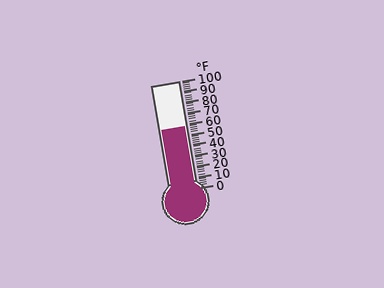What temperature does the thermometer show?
The thermometer shows approximately 58°F.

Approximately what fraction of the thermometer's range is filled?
The thermometer is filled to approximately 60% of its range.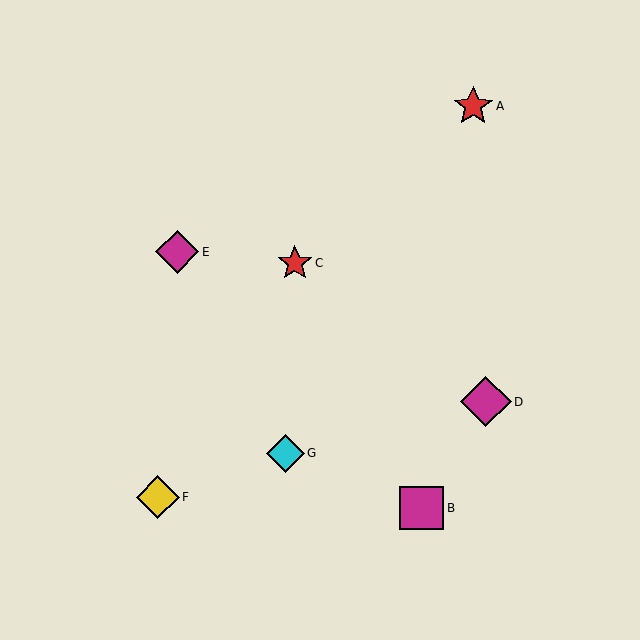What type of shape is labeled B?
Shape B is a magenta square.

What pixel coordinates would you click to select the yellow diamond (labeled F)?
Click at (158, 497) to select the yellow diamond F.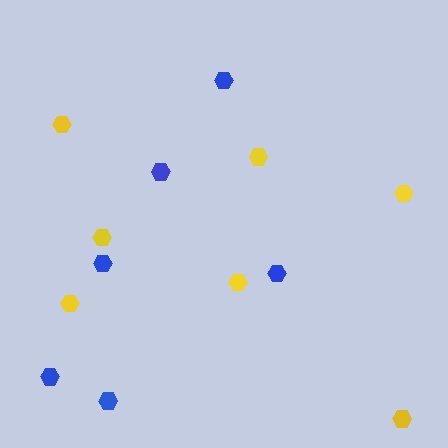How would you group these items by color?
There are 2 groups: one group of blue hexagons (6) and one group of yellow hexagons (7).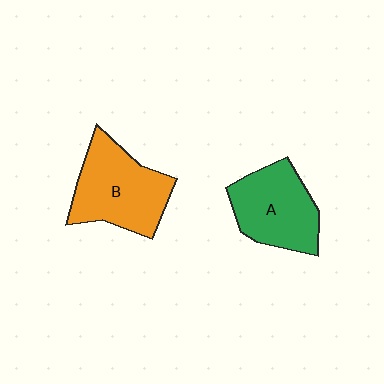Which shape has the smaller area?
Shape A (green).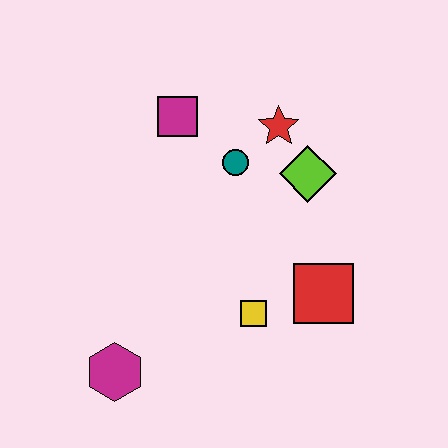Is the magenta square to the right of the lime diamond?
No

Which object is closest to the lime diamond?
The red star is closest to the lime diamond.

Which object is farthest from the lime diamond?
The magenta hexagon is farthest from the lime diamond.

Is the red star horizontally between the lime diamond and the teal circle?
Yes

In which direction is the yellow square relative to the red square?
The yellow square is to the left of the red square.